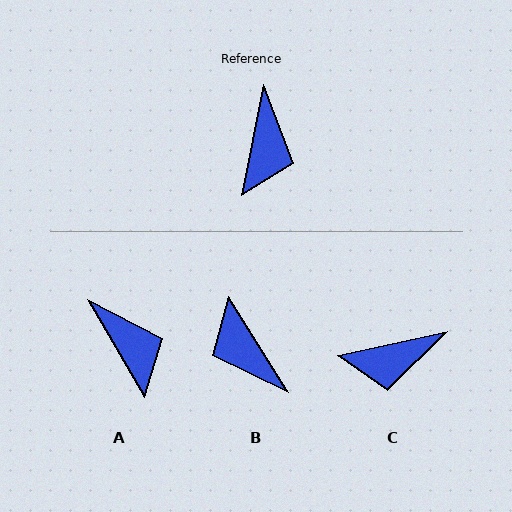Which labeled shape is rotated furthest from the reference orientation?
B, about 137 degrees away.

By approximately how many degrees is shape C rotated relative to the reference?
Approximately 66 degrees clockwise.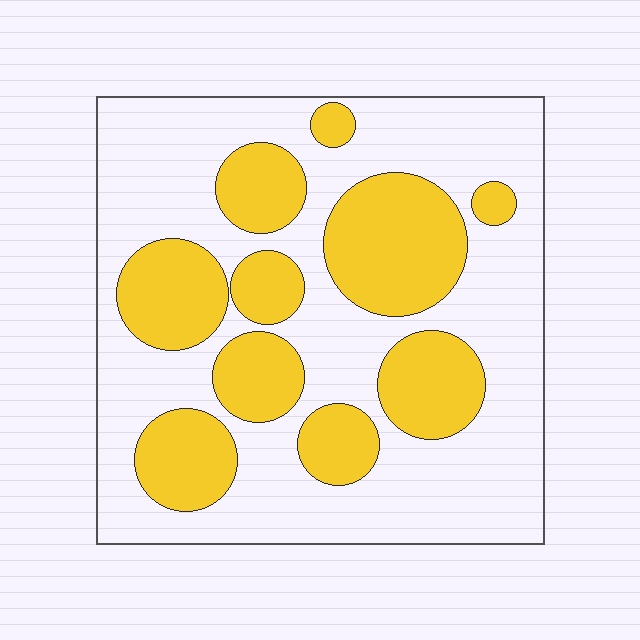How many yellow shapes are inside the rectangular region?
10.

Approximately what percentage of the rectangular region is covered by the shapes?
Approximately 35%.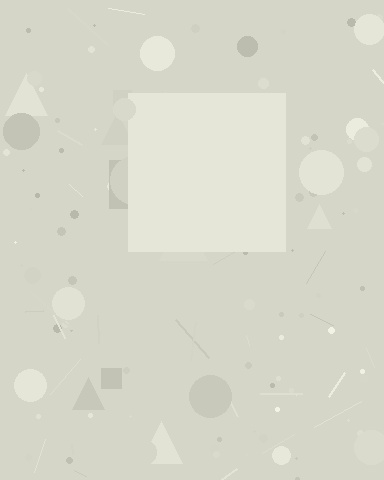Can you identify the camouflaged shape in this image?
The camouflaged shape is a square.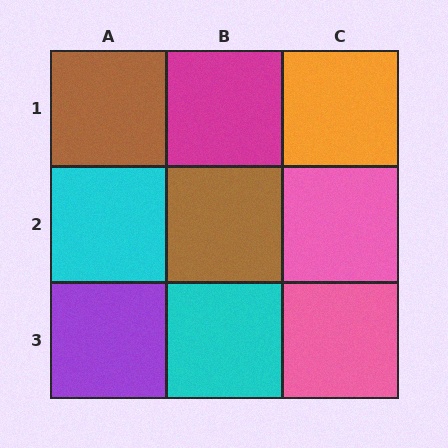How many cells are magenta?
1 cell is magenta.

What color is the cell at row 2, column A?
Cyan.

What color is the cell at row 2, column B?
Brown.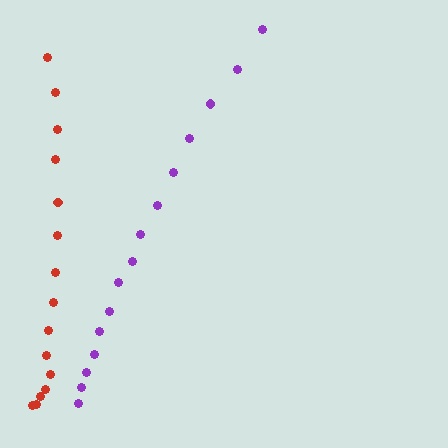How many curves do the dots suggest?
There are 2 distinct paths.